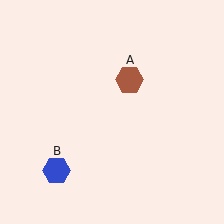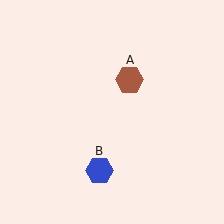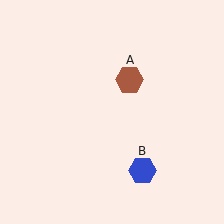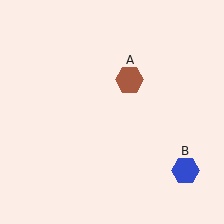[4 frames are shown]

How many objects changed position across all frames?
1 object changed position: blue hexagon (object B).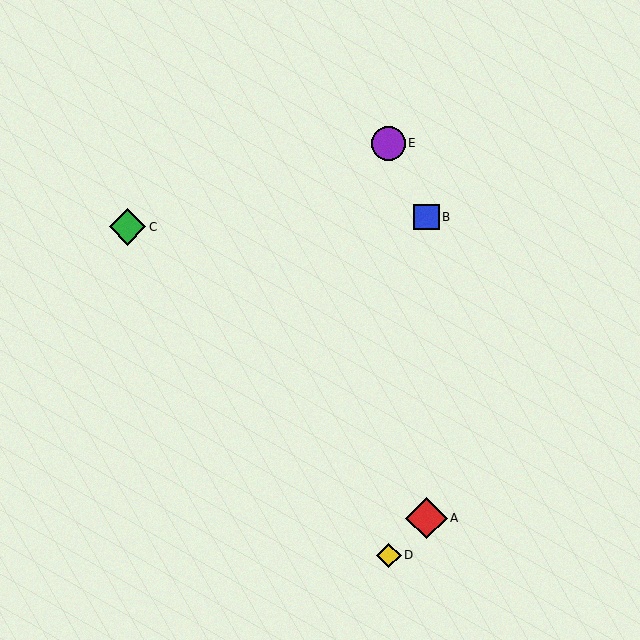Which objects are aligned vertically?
Objects A, B are aligned vertically.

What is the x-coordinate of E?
Object E is at x≈388.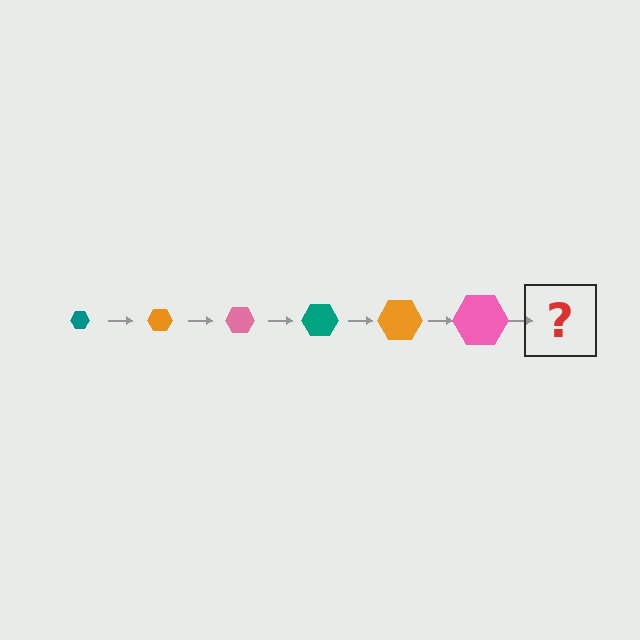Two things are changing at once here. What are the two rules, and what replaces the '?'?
The two rules are that the hexagon grows larger each step and the color cycles through teal, orange, and pink. The '?' should be a teal hexagon, larger than the previous one.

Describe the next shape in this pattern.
It should be a teal hexagon, larger than the previous one.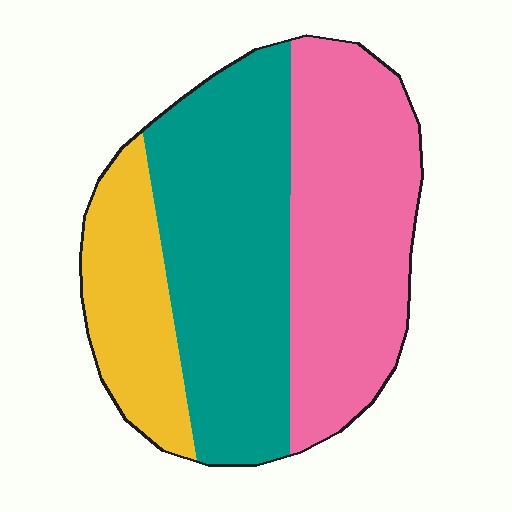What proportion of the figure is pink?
Pink covers about 40% of the figure.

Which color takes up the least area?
Yellow, at roughly 20%.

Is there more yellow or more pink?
Pink.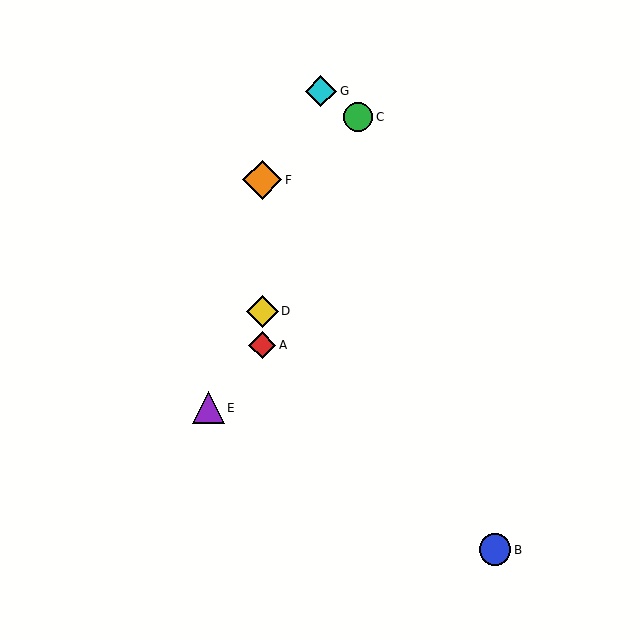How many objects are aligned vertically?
3 objects (A, D, F) are aligned vertically.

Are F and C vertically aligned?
No, F is at x≈262 and C is at x≈358.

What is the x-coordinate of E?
Object E is at x≈208.